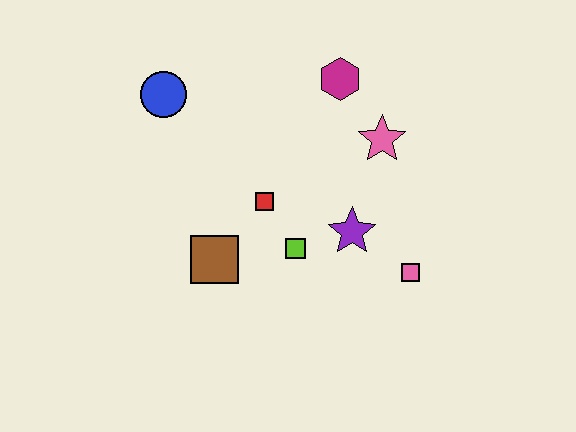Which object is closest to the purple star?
The lime square is closest to the purple star.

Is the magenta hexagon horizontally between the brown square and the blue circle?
No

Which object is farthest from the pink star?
The blue circle is farthest from the pink star.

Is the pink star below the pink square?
No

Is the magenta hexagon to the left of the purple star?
Yes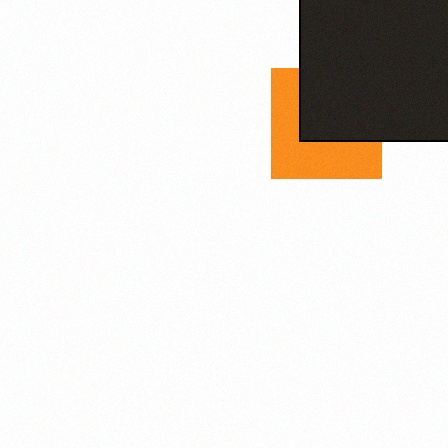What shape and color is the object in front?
The object in front is a black square.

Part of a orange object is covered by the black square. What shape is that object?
It is a square.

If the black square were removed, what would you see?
You would see the complete orange square.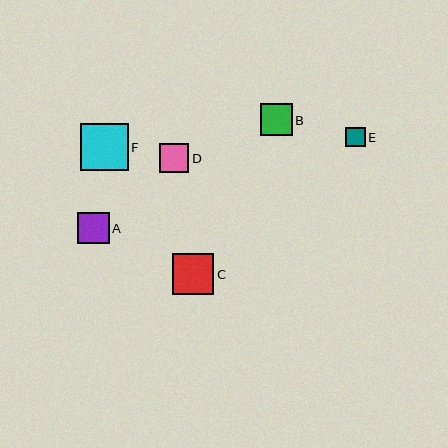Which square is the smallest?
Square E is the smallest with a size of approximately 19 pixels.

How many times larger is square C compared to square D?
Square C is approximately 1.4 times the size of square D.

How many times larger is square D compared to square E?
Square D is approximately 1.5 times the size of square E.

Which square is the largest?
Square F is the largest with a size of approximately 47 pixels.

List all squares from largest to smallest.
From largest to smallest: F, C, B, A, D, E.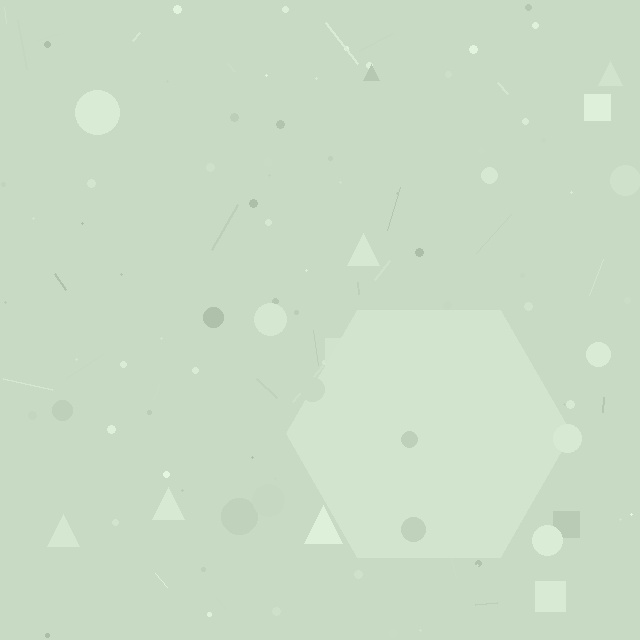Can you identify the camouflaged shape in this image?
The camouflaged shape is a hexagon.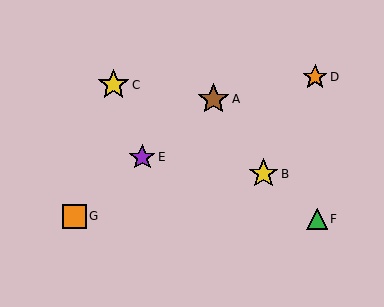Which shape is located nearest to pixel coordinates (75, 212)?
The orange square (labeled G) at (74, 216) is nearest to that location.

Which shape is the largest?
The yellow star (labeled C) is the largest.